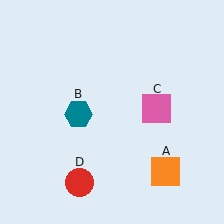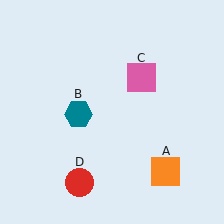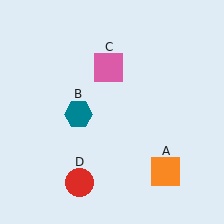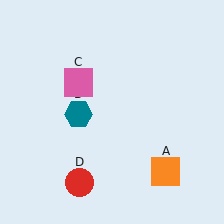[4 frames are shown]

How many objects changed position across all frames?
1 object changed position: pink square (object C).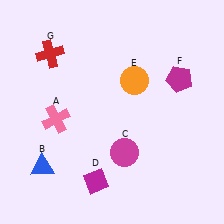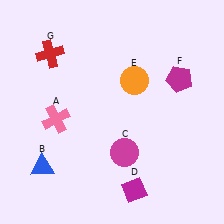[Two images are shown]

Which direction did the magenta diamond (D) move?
The magenta diamond (D) moved right.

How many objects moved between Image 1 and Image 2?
1 object moved between the two images.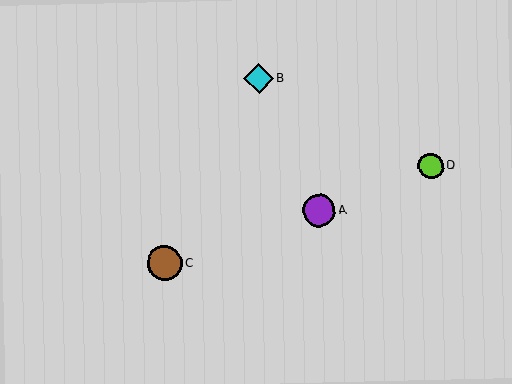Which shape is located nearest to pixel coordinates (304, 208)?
The purple circle (labeled A) at (319, 210) is nearest to that location.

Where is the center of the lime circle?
The center of the lime circle is at (431, 166).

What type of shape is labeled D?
Shape D is a lime circle.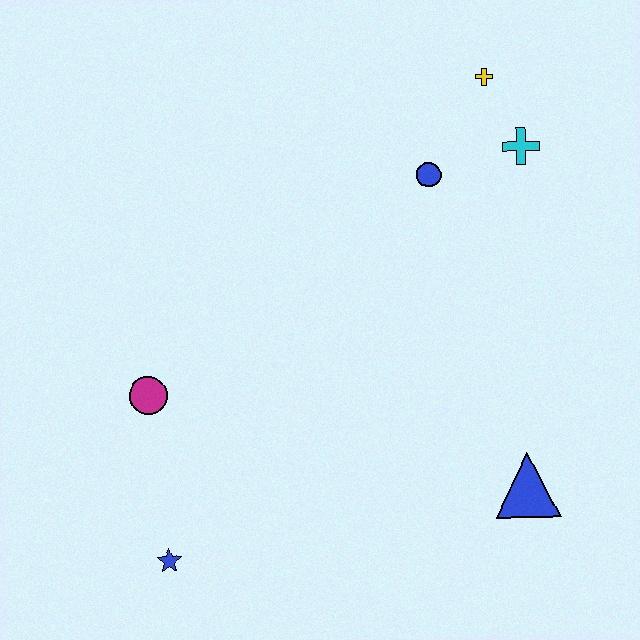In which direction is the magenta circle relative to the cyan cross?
The magenta circle is to the left of the cyan cross.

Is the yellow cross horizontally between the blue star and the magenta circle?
No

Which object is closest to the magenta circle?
The blue star is closest to the magenta circle.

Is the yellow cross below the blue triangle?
No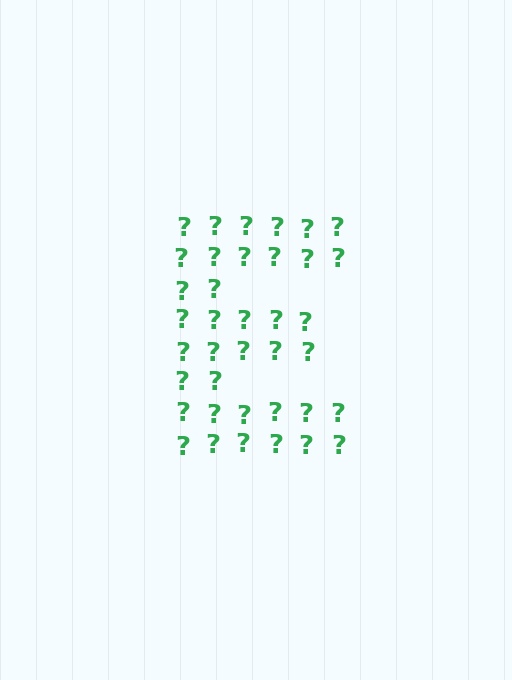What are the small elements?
The small elements are question marks.